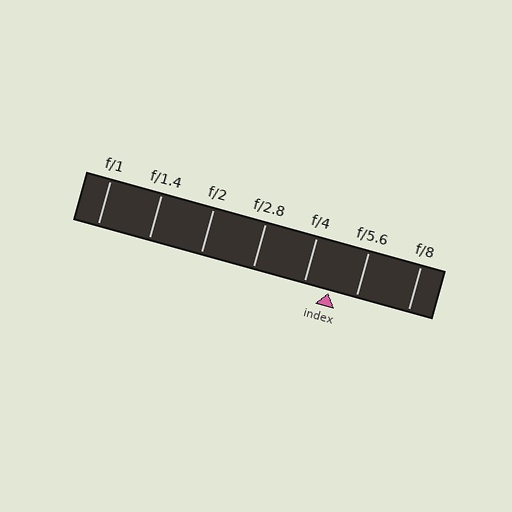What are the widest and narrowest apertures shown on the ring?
The widest aperture shown is f/1 and the narrowest is f/8.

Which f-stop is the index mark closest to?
The index mark is closest to f/4.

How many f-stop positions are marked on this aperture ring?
There are 7 f-stop positions marked.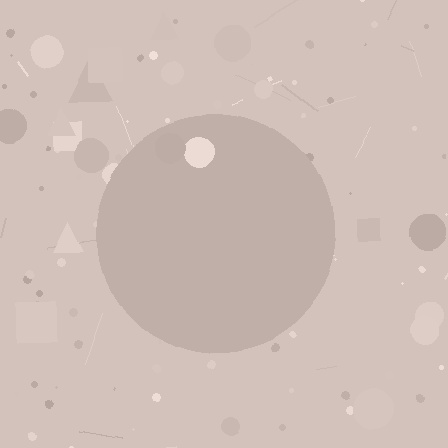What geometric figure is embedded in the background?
A circle is embedded in the background.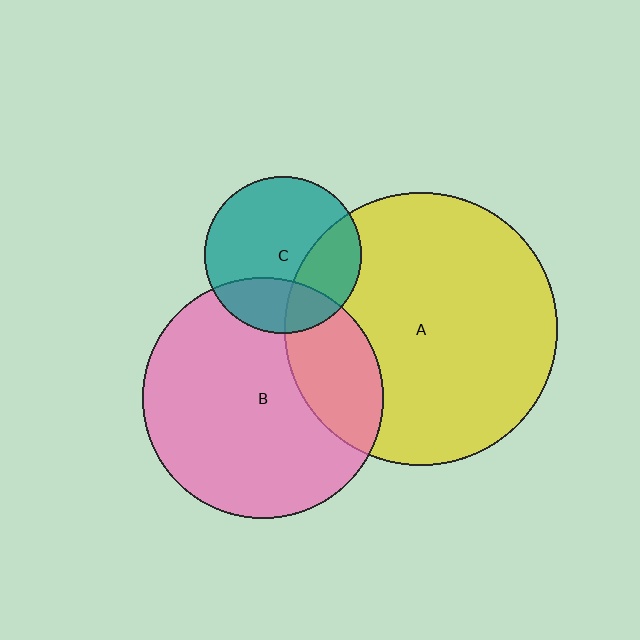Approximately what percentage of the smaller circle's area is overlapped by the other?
Approximately 25%.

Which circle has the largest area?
Circle A (yellow).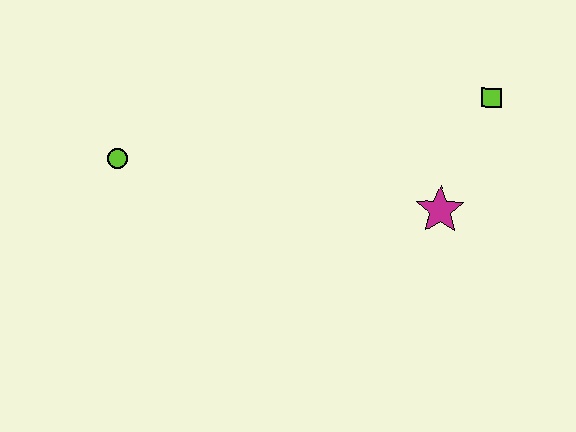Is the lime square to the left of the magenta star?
No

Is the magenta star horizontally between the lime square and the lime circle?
Yes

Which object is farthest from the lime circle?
The lime square is farthest from the lime circle.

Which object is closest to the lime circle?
The magenta star is closest to the lime circle.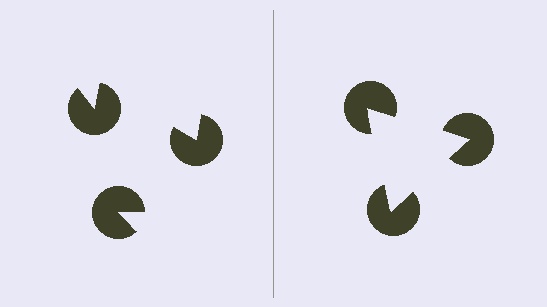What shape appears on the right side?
An illusory triangle.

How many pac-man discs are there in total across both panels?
6 — 3 on each side.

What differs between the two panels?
The pac-man discs are positioned identically on both sides; only the wedge orientations differ. On the right they align to a triangle; on the left they are misaligned.